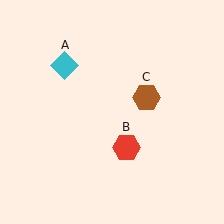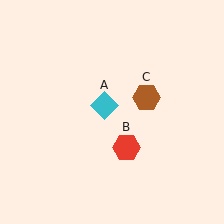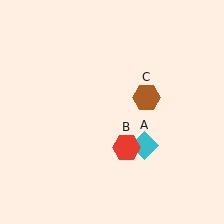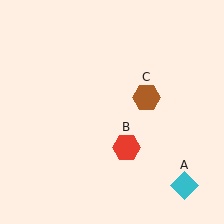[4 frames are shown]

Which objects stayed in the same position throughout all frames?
Red hexagon (object B) and brown hexagon (object C) remained stationary.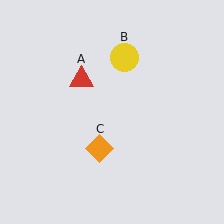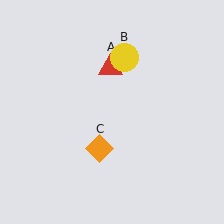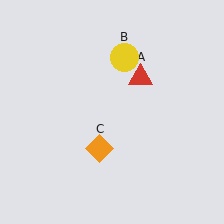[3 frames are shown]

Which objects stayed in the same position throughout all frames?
Yellow circle (object B) and orange diamond (object C) remained stationary.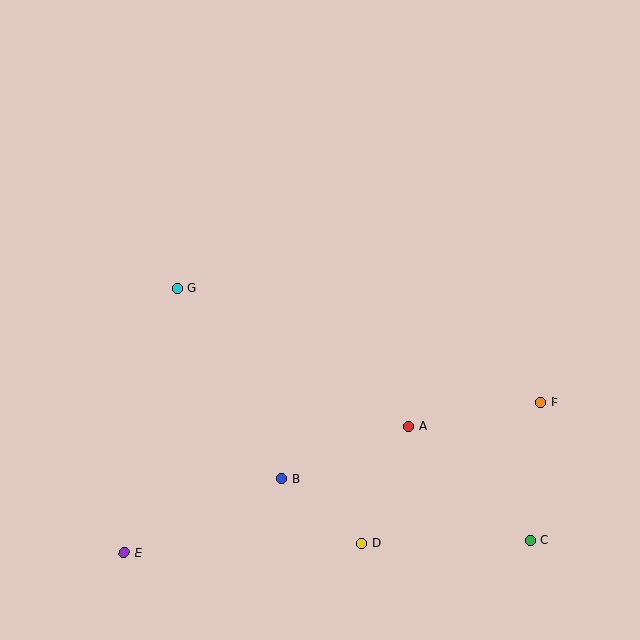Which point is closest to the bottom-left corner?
Point E is closest to the bottom-left corner.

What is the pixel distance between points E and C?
The distance between E and C is 406 pixels.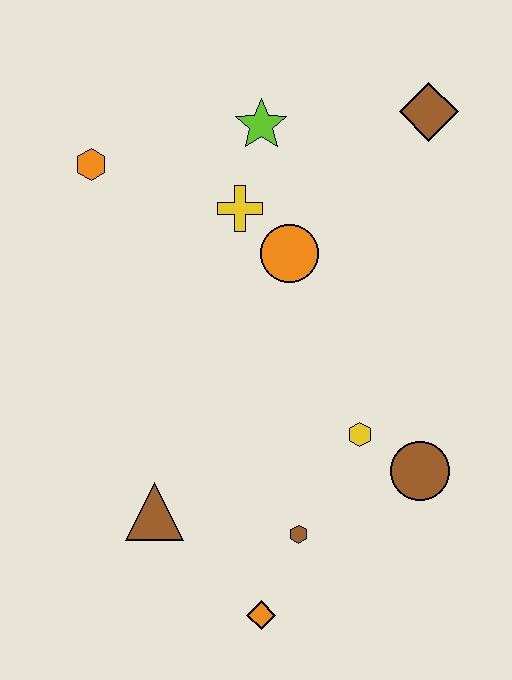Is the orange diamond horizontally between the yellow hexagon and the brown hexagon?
No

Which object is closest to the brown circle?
The yellow hexagon is closest to the brown circle.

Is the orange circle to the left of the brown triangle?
No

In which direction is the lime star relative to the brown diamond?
The lime star is to the left of the brown diamond.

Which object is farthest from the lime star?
The orange diamond is farthest from the lime star.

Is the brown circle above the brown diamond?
No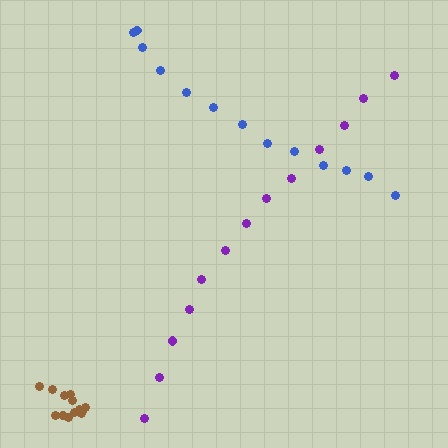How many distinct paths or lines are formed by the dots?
There are 3 distinct paths.